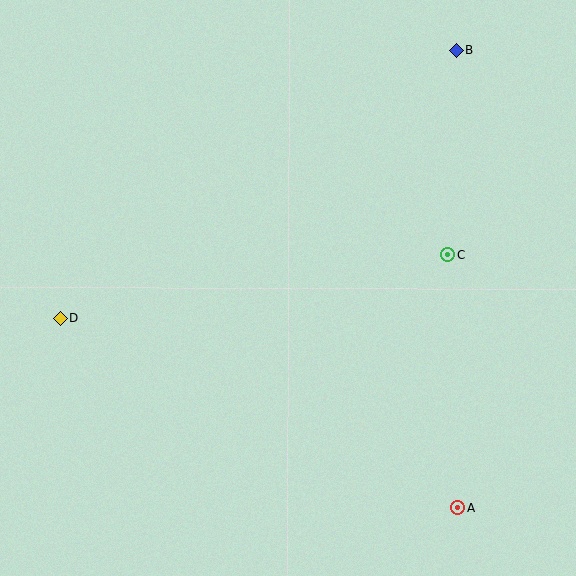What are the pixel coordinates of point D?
Point D is at (60, 318).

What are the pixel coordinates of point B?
Point B is at (456, 50).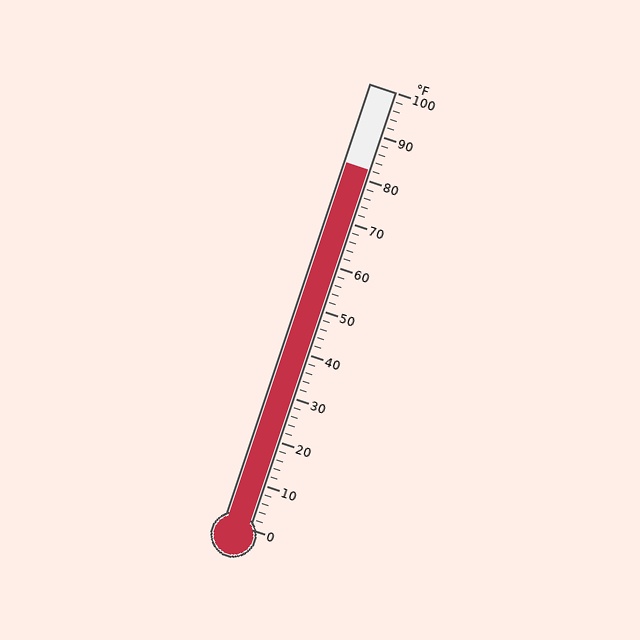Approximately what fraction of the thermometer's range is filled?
The thermometer is filled to approximately 80% of its range.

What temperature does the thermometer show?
The thermometer shows approximately 82°F.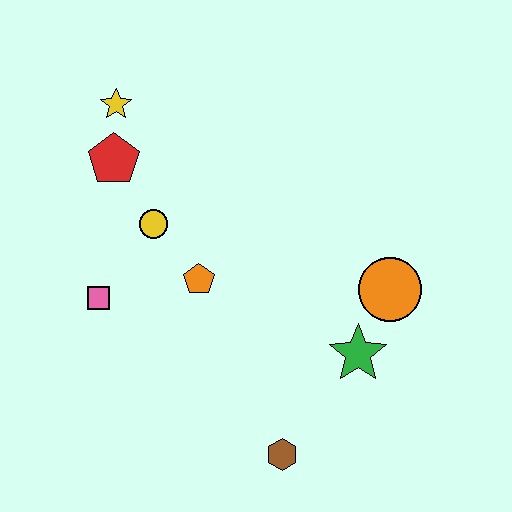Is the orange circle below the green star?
No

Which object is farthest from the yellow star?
The brown hexagon is farthest from the yellow star.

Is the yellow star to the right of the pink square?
Yes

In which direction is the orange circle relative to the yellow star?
The orange circle is to the right of the yellow star.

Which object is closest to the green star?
The orange circle is closest to the green star.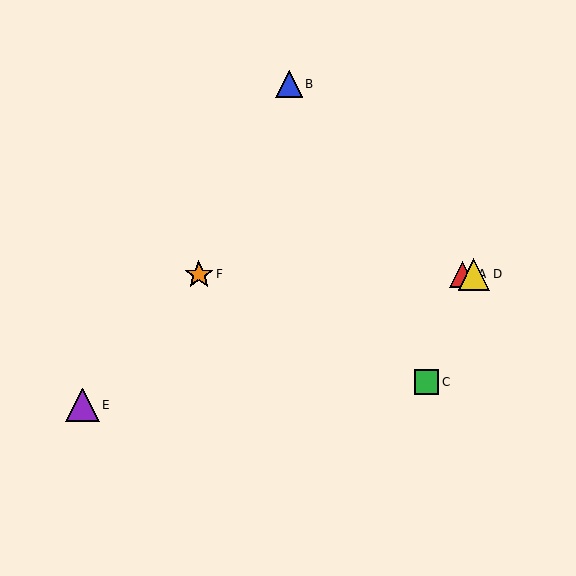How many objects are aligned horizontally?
3 objects (A, D, F) are aligned horizontally.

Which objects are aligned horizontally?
Objects A, D, F are aligned horizontally.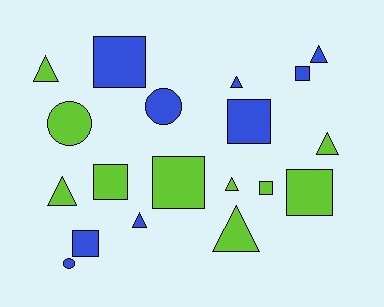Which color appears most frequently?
Lime, with 10 objects.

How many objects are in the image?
There are 19 objects.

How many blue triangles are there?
There are 3 blue triangles.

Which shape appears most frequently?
Triangle, with 8 objects.